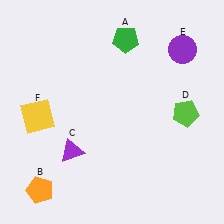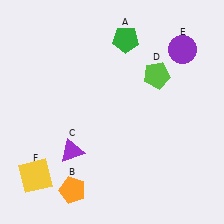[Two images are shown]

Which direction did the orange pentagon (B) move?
The orange pentagon (B) moved right.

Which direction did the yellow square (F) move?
The yellow square (F) moved down.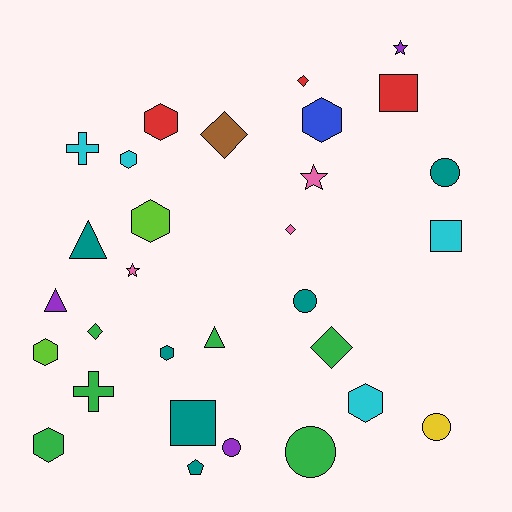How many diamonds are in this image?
There are 5 diamonds.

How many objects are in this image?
There are 30 objects.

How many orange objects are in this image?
There are no orange objects.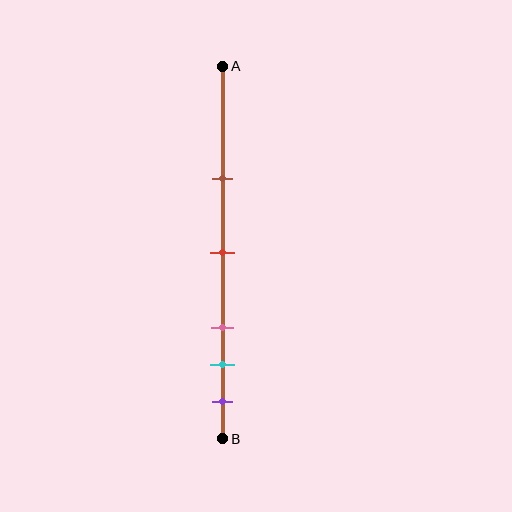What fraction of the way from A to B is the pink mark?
The pink mark is approximately 70% (0.7) of the way from A to B.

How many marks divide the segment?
There are 5 marks dividing the segment.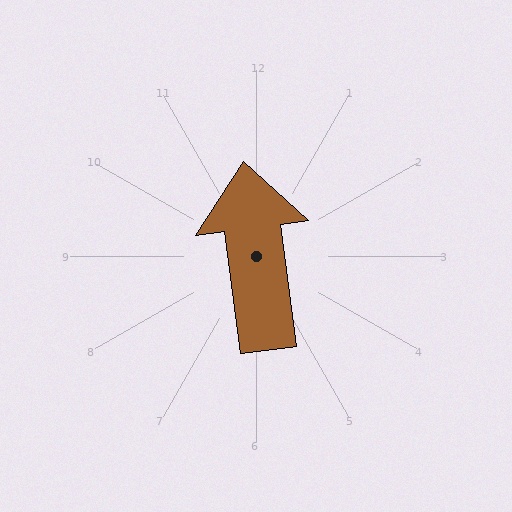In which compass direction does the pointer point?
North.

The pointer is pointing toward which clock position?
Roughly 12 o'clock.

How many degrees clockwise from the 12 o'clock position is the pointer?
Approximately 353 degrees.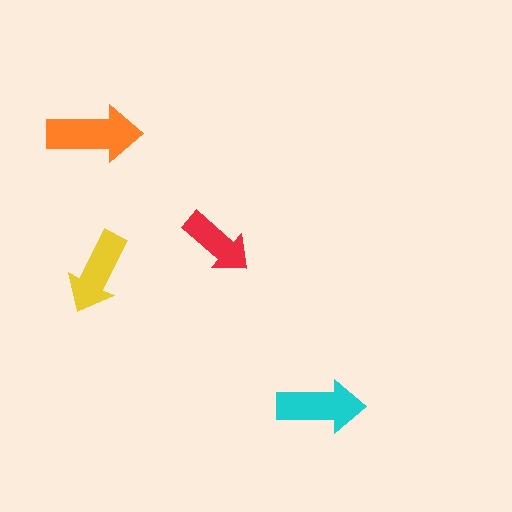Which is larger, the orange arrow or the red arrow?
The orange one.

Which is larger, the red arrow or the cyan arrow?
The cyan one.